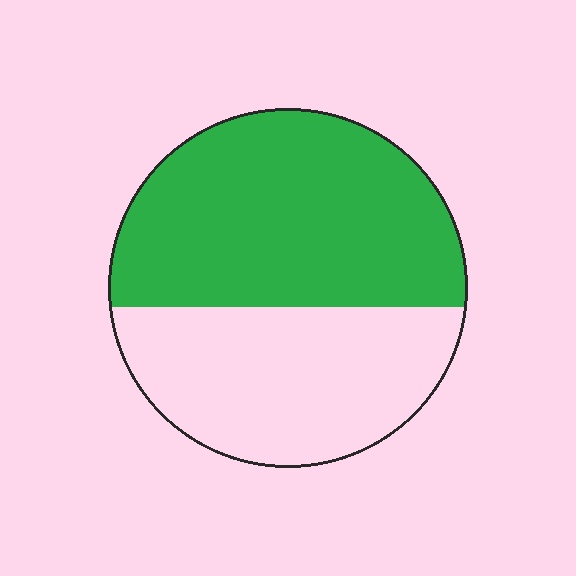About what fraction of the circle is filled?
About three fifths (3/5).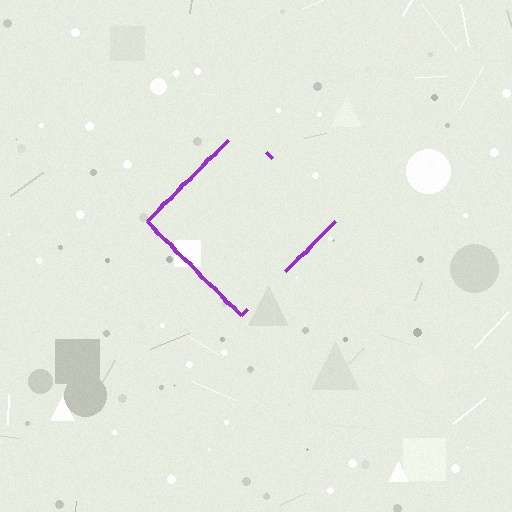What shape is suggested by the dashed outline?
The dashed outline suggests a diamond.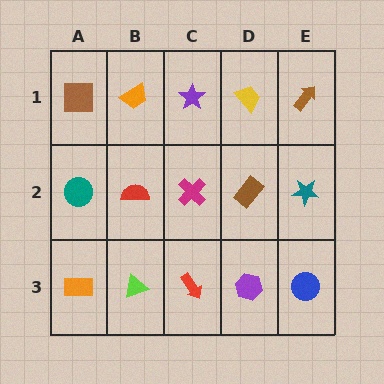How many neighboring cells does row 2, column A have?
3.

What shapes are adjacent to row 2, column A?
A brown square (row 1, column A), an orange rectangle (row 3, column A), a red semicircle (row 2, column B).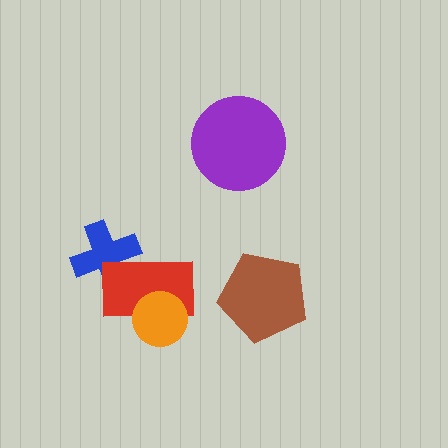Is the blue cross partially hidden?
Yes, it is partially covered by another shape.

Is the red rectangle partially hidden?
Yes, it is partially covered by another shape.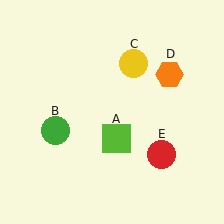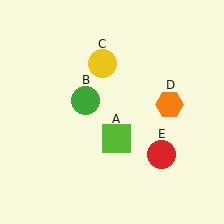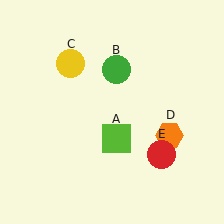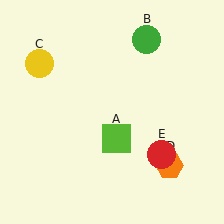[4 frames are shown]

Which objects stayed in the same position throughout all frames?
Lime square (object A) and red circle (object E) remained stationary.